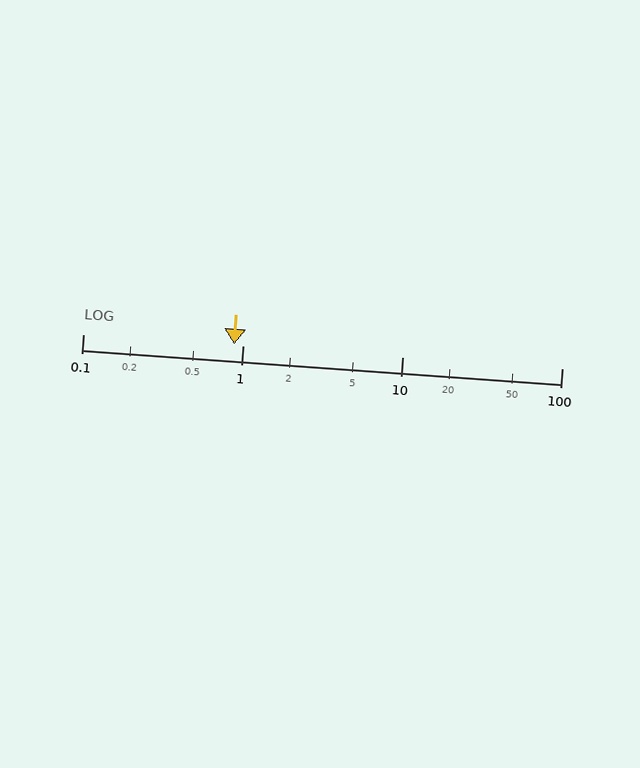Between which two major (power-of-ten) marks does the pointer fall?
The pointer is between 0.1 and 1.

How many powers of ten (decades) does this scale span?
The scale spans 3 decades, from 0.1 to 100.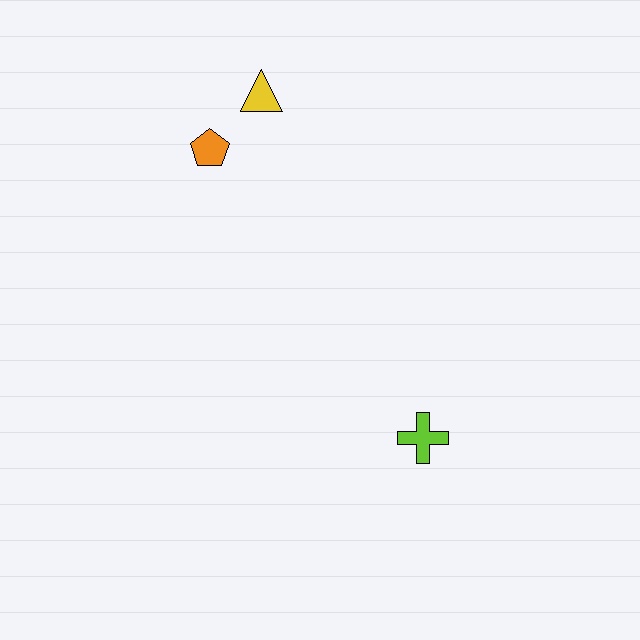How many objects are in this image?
There are 3 objects.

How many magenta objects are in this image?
There are no magenta objects.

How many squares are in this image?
There are no squares.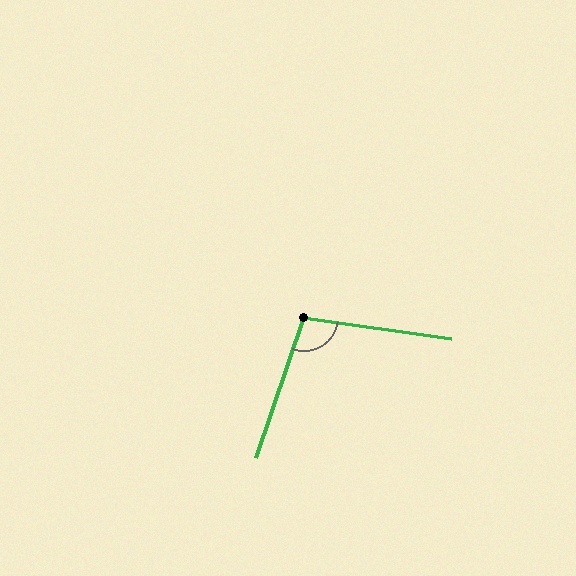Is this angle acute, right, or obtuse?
It is obtuse.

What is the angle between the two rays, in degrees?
Approximately 101 degrees.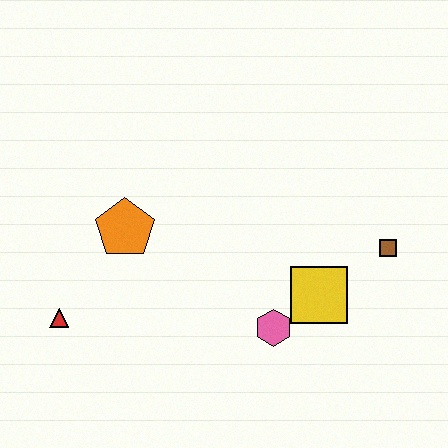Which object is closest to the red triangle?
The orange pentagon is closest to the red triangle.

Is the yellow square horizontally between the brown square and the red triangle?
Yes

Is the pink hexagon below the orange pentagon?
Yes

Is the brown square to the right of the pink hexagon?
Yes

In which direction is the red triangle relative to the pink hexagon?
The red triangle is to the left of the pink hexagon.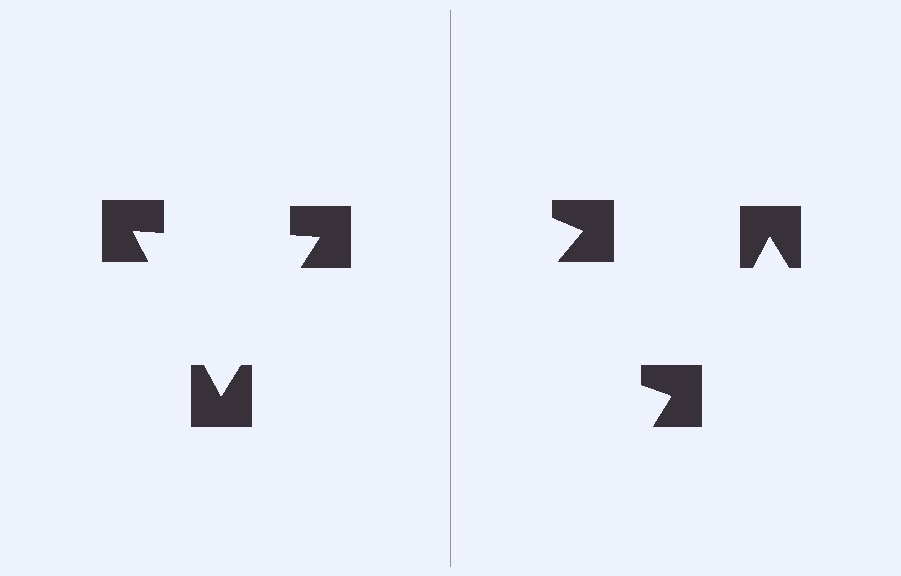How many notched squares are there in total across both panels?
6 — 3 on each side.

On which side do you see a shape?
An illusory triangle appears on the left side. On the right side the wedge cuts are rotated, so no coherent shape forms.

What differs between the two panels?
The notched squares are positioned identically on both sides; only the wedge orientations differ. On the left they align to a triangle; on the right they are misaligned.